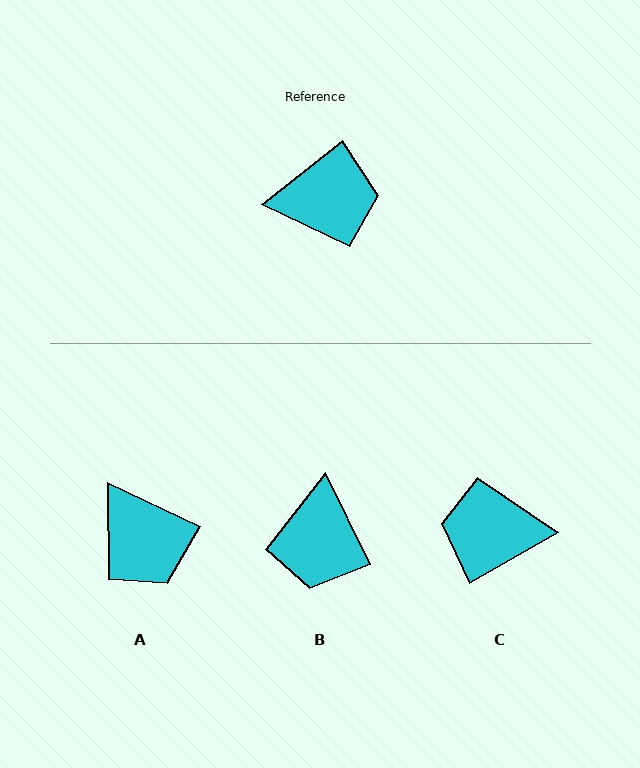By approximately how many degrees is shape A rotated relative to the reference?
Approximately 63 degrees clockwise.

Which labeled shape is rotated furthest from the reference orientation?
C, about 172 degrees away.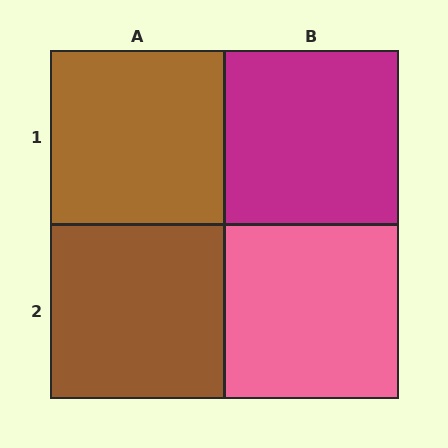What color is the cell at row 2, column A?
Brown.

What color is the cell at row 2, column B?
Pink.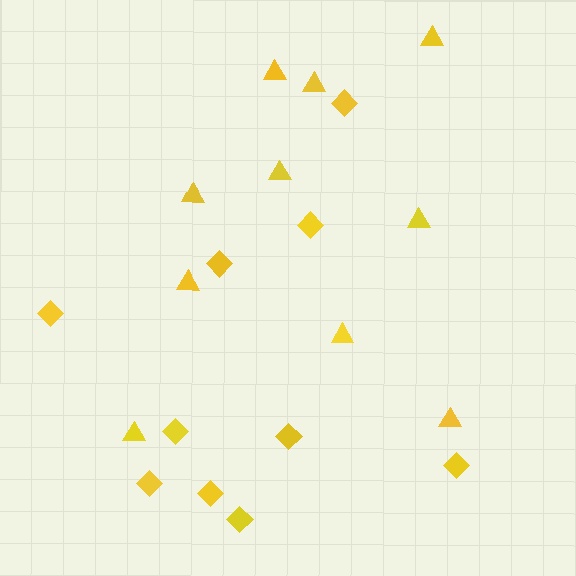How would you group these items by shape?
There are 2 groups: one group of triangles (10) and one group of diamonds (10).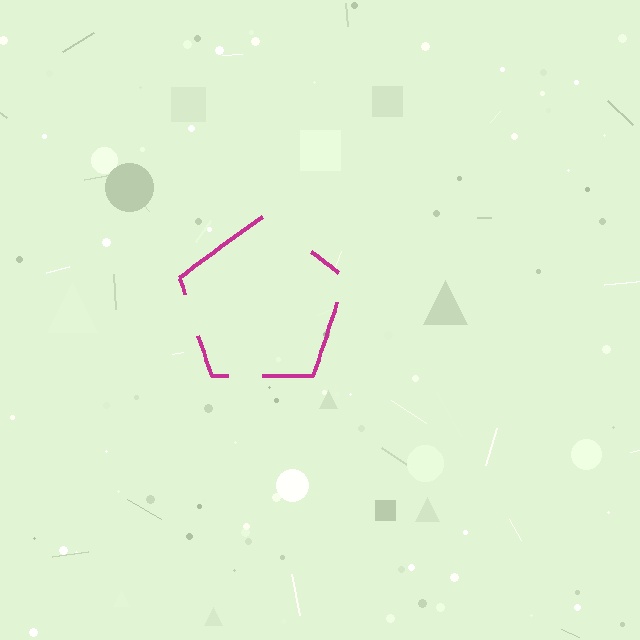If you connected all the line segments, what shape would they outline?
They would outline a pentagon.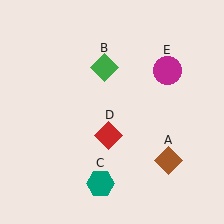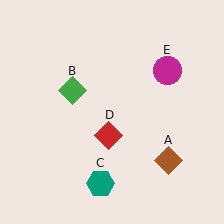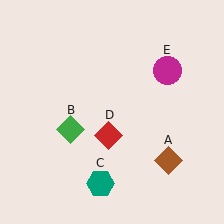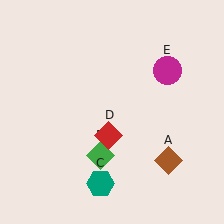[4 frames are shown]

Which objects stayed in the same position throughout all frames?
Brown diamond (object A) and teal hexagon (object C) and red diamond (object D) and magenta circle (object E) remained stationary.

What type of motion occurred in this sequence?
The green diamond (object B) rotated counterclockwise around the center of the scene.